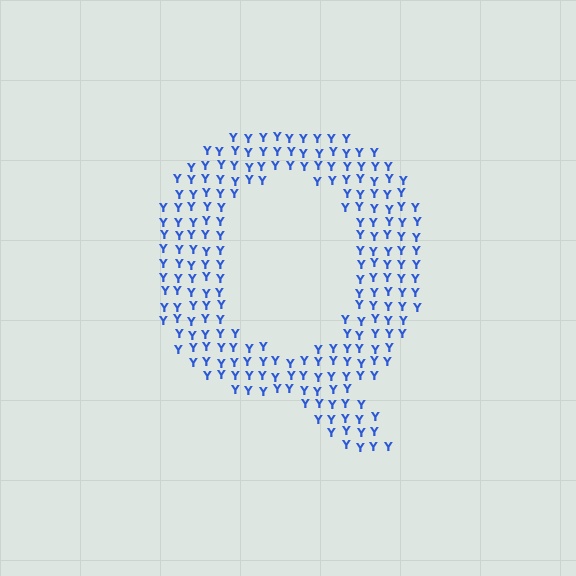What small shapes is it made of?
It is made of small letter Y's.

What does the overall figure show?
The overall figure shows the letter Q.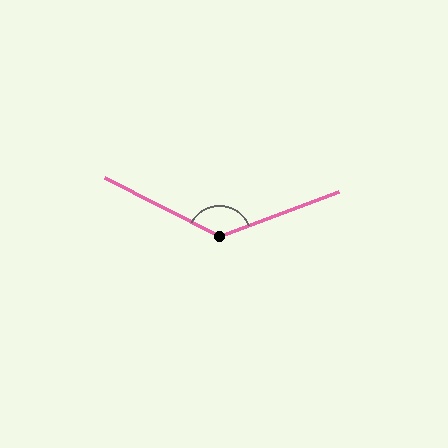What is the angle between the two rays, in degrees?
Approximately 132 degrees.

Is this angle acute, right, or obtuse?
It is obtuse.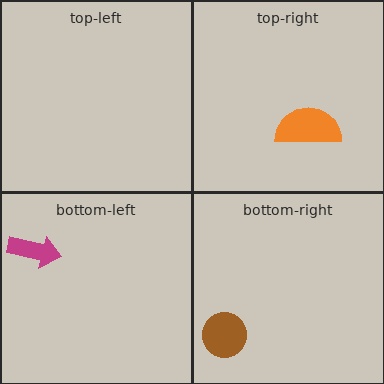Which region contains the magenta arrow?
The bottom-left region.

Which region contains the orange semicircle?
The top-right region.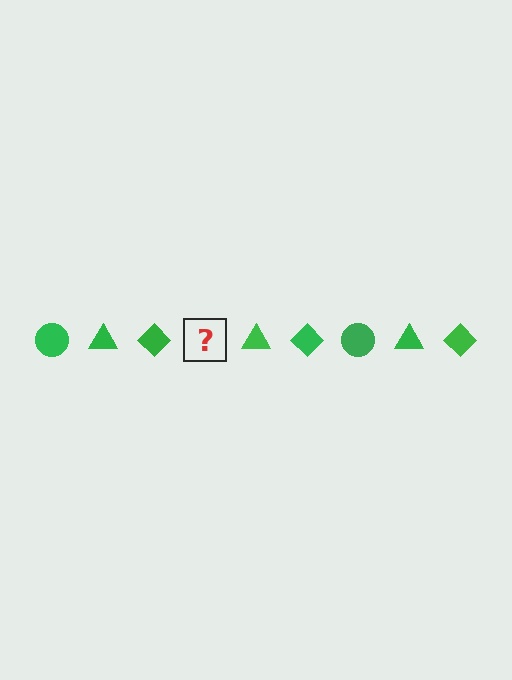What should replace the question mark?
The question mark should be replaced with a green circle.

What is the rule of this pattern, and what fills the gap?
The rule is that the pattern cycles through circle, triangle, diamond shapes in green. The gap should be filled with a green circle.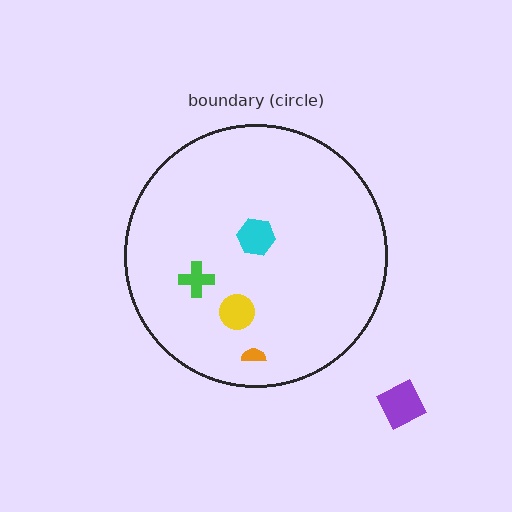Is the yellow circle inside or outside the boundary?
Inside.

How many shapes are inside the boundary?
4 inside, 1 outside.